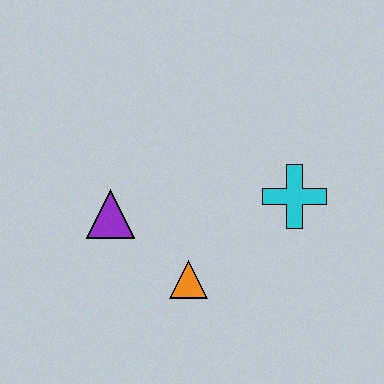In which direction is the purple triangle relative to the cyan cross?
The purple triangle is to the left of the cyan cross.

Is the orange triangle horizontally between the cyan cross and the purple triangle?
Yes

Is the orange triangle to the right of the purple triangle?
Yes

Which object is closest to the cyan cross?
The orange triangle is closest to the cyan cross.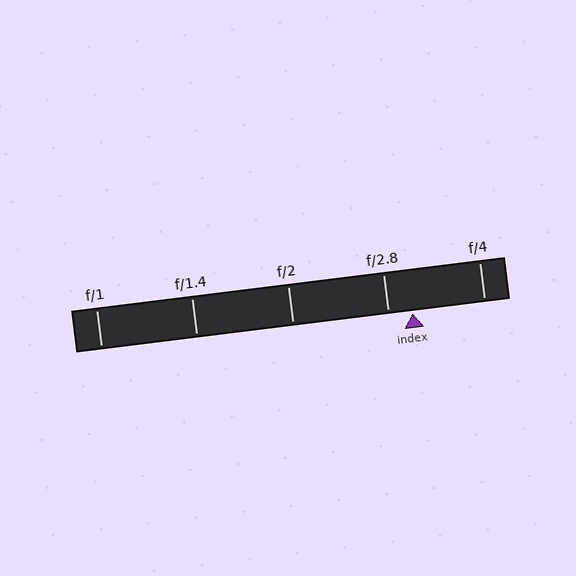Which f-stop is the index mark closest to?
The index mark is closest to f/2.8.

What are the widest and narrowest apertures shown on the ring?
The widest aperture shown is f/1 and the narrowest is f/4.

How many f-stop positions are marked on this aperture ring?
There are 5 f-stop positions marked.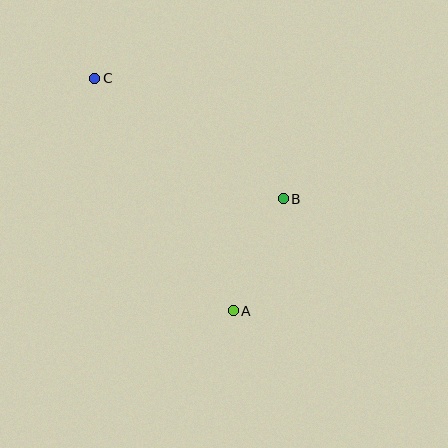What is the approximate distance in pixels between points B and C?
The distance between B and C is approximately 224 pixels.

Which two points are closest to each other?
Points A and B are closest to each other.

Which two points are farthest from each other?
Points A and C are farthest from each other.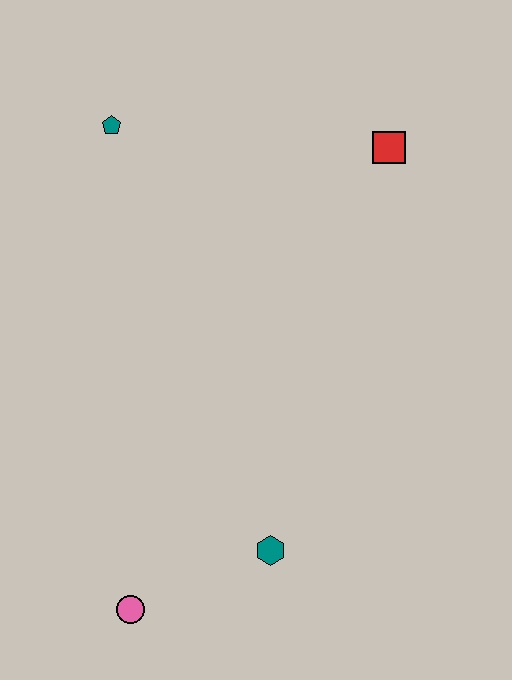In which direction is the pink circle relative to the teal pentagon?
The pink circle is below the teal pentagon.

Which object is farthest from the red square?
The pink circle is farthest from the red square.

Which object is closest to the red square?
The teal pentagon is closest to the red square.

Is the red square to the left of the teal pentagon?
No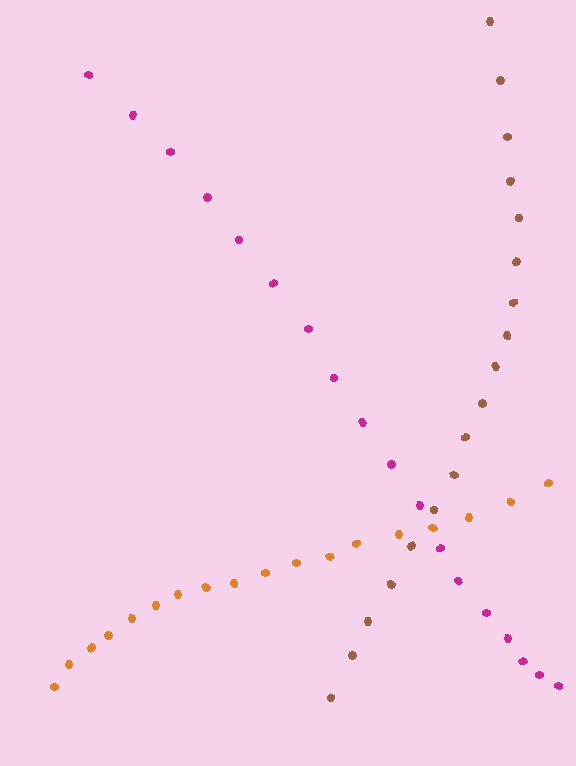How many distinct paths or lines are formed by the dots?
There are 3 distinct paths.